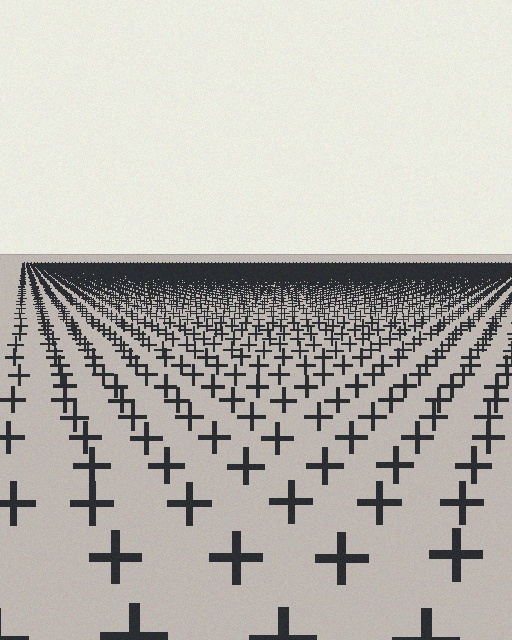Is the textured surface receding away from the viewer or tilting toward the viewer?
The surface is receding away from the viewer. Texture elements get smaller and denser toward the top.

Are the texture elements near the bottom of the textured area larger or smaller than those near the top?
Larger. Near the bottom, elements are closer to the viewer and appear at a bigger on-screen size.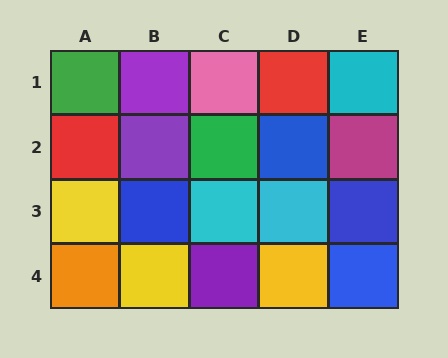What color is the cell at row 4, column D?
Yellow.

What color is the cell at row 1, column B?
Purple.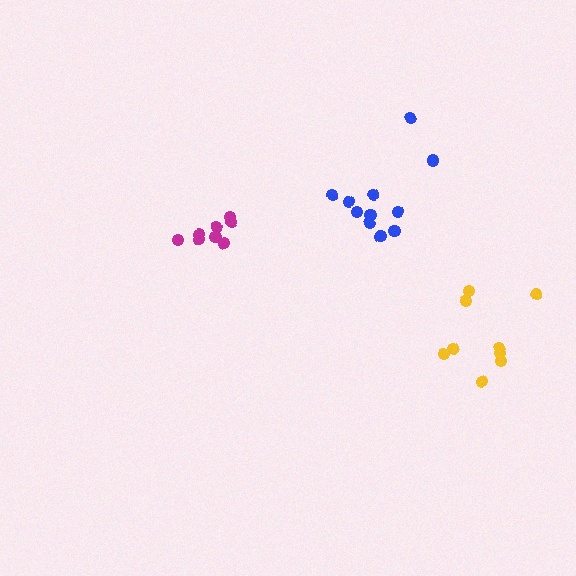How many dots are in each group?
Group 1: 11 dots, Group 2: 8 dots, Group 3: 9 dots (28 total).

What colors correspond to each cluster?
The clusters are colored: blue, magenta, yellow.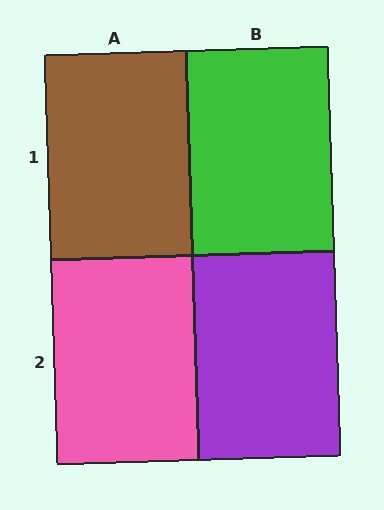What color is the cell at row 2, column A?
Pink.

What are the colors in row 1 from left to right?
Brown, green.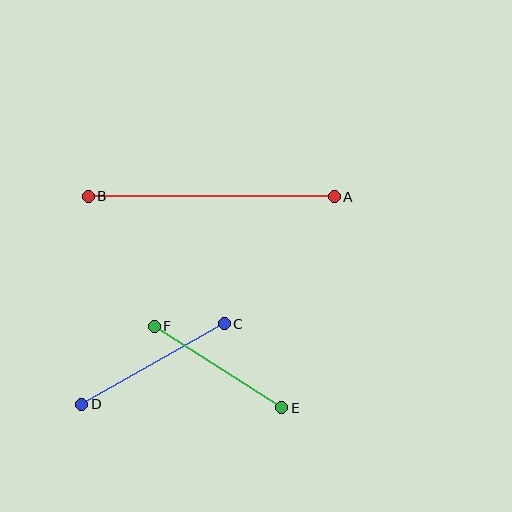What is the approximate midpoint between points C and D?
The midpoint is at approximately (153, 364) pixels.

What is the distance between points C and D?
The distance is approximately 164 pixels.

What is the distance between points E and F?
The distance is approximately 151 pixels.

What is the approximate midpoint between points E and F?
The midpoint is at approximately (218, 367) pixels.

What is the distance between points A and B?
The distance is approximately 246 pixels.